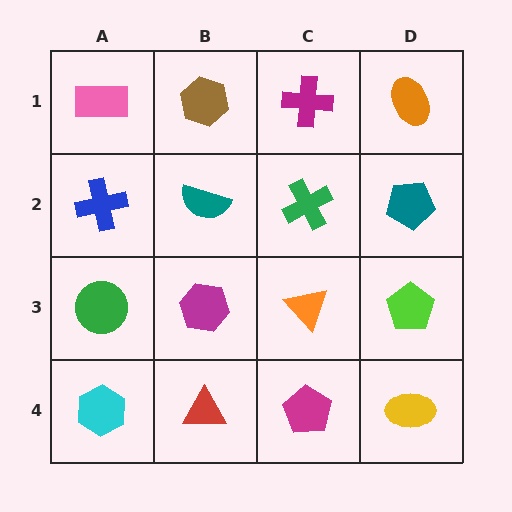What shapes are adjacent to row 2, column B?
A brown hexagon (row 1, column B), a magenta hexagon (row 3, column B), a blue cross (row 2, column A), a green cross (row 2, column C).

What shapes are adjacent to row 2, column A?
A pink rectangle (row 1, column A), a green circle (row 3, column A), a teal semicircle (row 2, column B).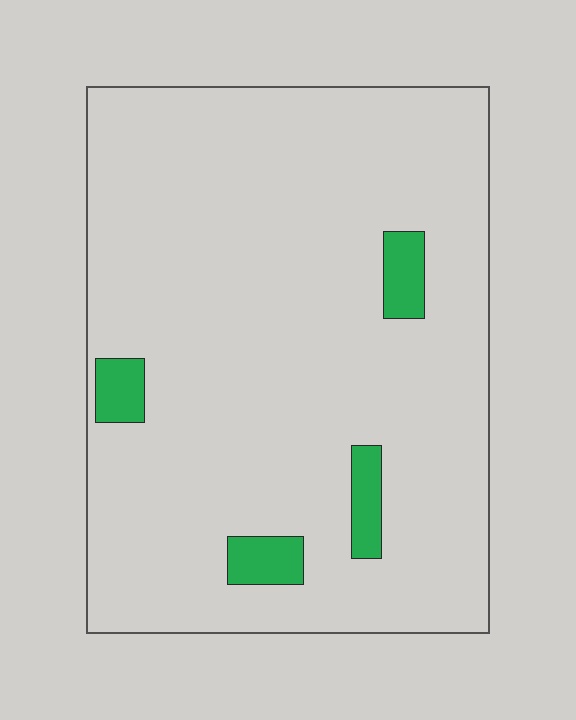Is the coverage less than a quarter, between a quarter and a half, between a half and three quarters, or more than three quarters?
Less than a quarter.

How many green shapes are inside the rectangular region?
4.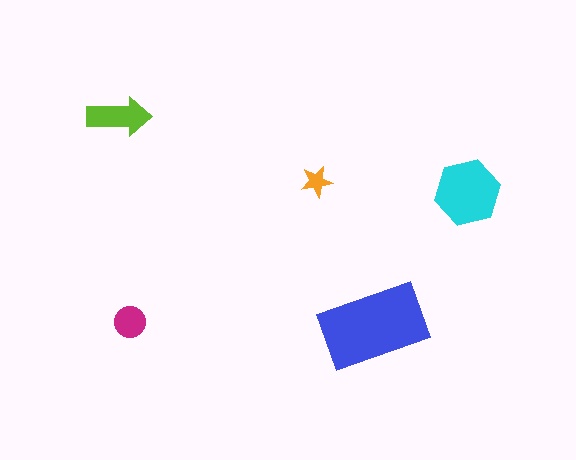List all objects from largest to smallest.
The blue rectangle, the cyan hexagon, the lime arrow, the magenta circle, the orange star.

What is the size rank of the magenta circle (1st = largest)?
4th.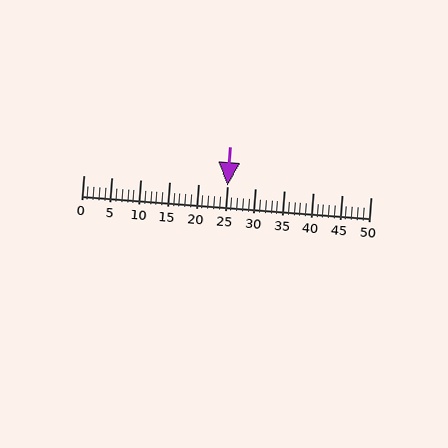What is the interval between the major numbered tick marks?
The major tick marks are spaced 5 units apart.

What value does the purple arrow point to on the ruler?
The purple arrow points to approximately 25.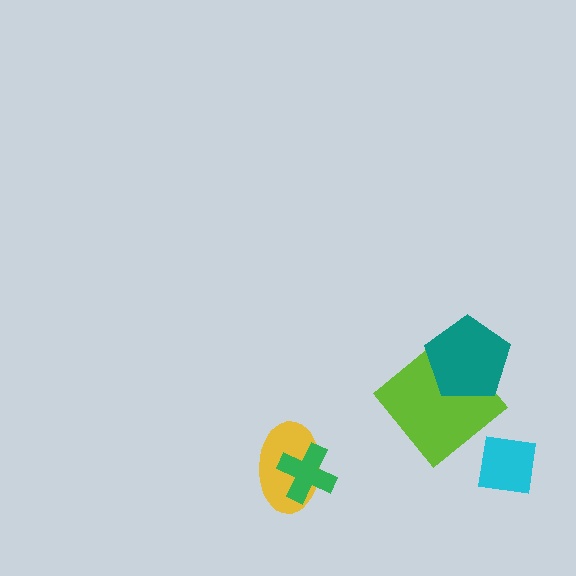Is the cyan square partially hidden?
No, no other shape covers it.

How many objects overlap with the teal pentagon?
1 object overlaps with the teal pentagon.